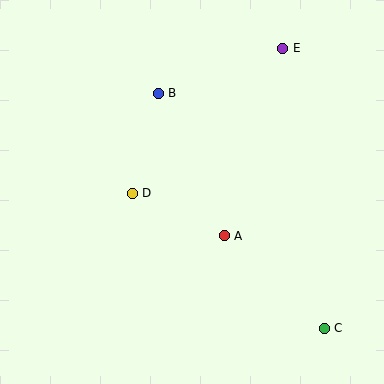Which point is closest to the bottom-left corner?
Point D is closest to the bottom-left corner.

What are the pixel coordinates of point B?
Point B is at (158, 93).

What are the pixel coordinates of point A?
Point A is at (224, 236).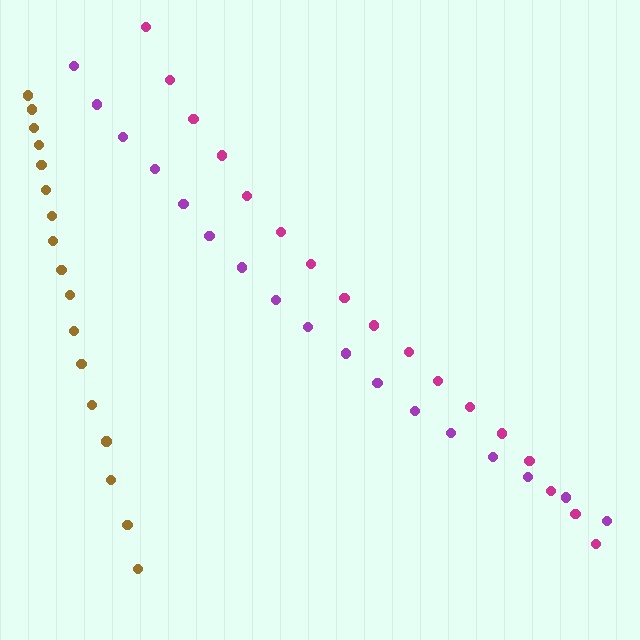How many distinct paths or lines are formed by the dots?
There are 3 distinct paths.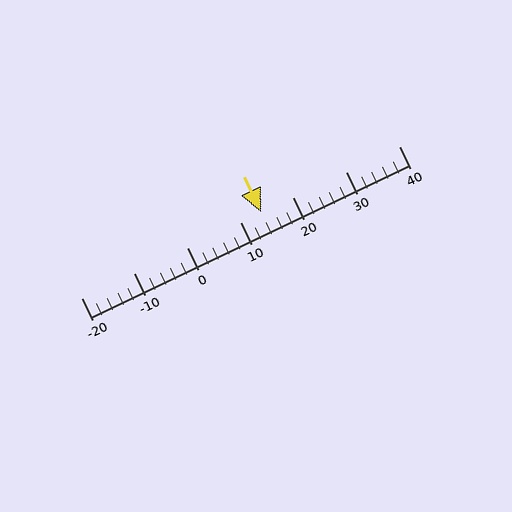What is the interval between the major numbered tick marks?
The major tick marks are spaced 10 units apart.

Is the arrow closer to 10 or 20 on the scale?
The arrow is closer to 10.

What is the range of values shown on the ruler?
The ruler shows values from -20 to 40.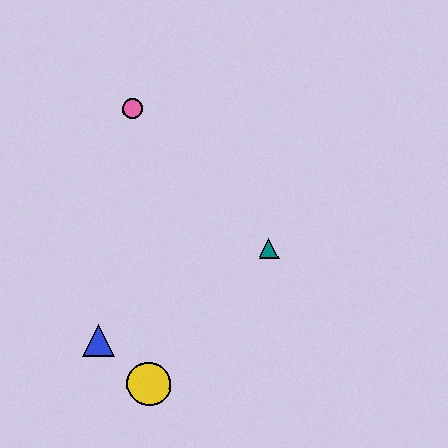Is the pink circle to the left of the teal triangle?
Yes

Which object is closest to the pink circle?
The teal triangle is closest to the pink circle.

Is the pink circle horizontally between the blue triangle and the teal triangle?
Yes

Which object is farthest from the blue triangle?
The pink circle is farthest from the blue triangle.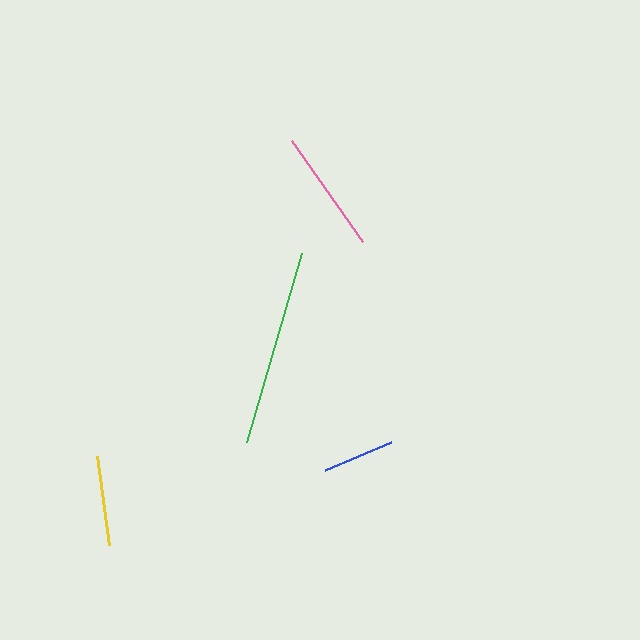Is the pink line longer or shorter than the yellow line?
The pink line is longer than the yellow line.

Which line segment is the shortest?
The blue line is the shortest at approximately 72 pixels.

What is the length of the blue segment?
The blue segment is approximately 72 pixels long.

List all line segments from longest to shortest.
From longest to shortest: green, pink, yellow, blue.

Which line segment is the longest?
The green line is the longest at approximately 197 pixels.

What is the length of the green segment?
The green segment is approximately 197 pixels long.